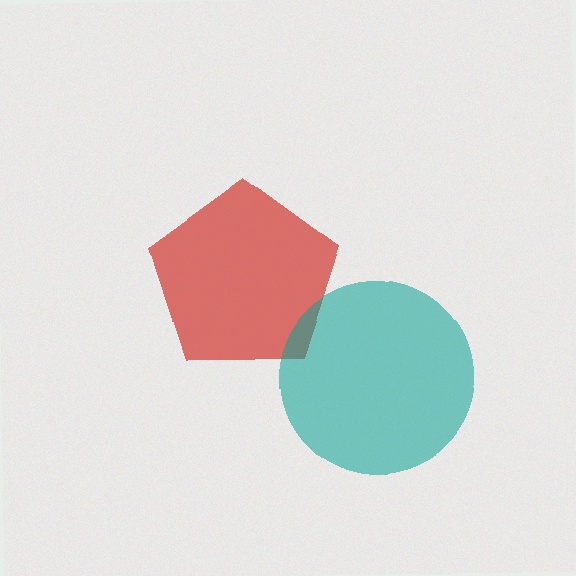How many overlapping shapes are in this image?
There are 2 overlapping shapes in the image.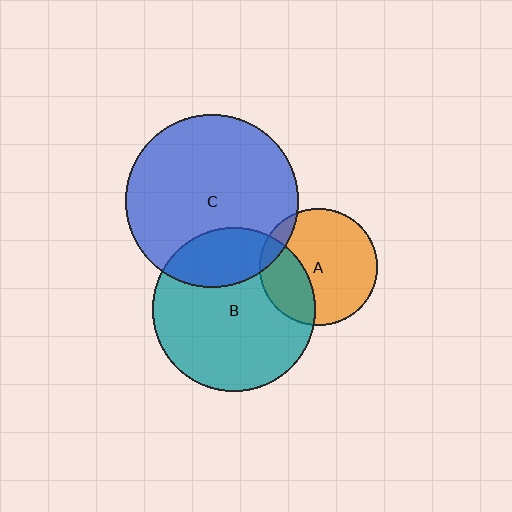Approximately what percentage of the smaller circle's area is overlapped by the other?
Approximately 30%.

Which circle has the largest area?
Circle C (blue).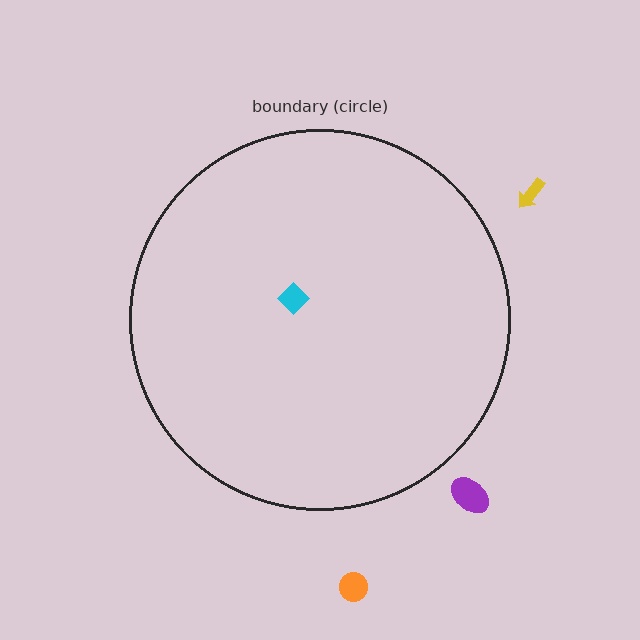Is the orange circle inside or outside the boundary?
Outside.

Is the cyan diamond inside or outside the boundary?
Inside.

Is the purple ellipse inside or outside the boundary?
Outside.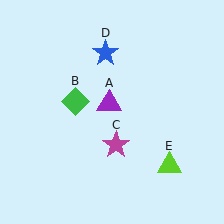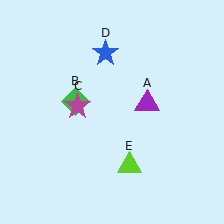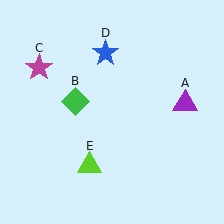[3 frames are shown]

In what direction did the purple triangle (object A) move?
The purple triangle (object A) moved right.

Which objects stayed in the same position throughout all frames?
Green diamond (object B) and blue star (object D) remained stationary.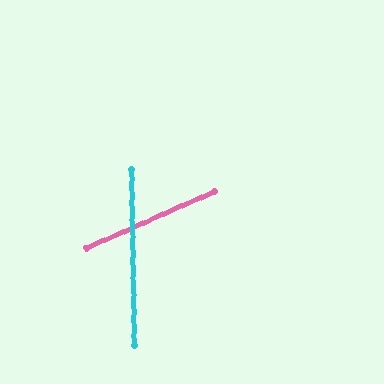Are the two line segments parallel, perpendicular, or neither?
Neither parallel nor perpendicular — they differ by about 67°.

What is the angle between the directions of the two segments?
Approximately 67 degrees.